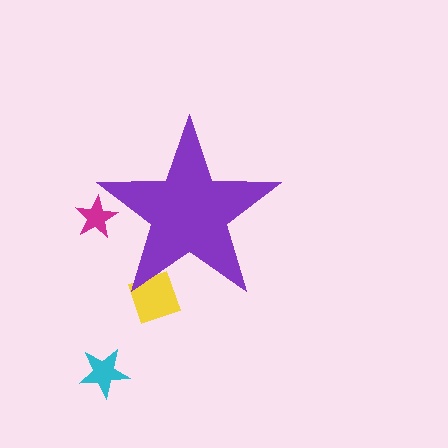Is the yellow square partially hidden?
Yes, the yellow square is partially hidden behind the purple star.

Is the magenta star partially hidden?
Yes, the magenta star is partially hidden behind the purple star.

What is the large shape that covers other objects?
A purple star.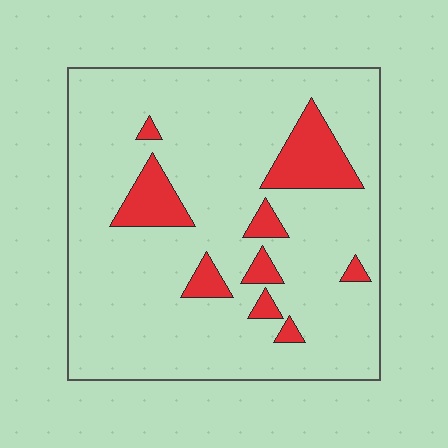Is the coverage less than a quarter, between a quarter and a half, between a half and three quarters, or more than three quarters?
Less than a quarter.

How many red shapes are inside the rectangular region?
9.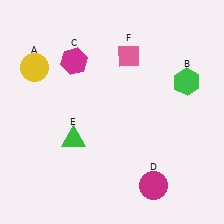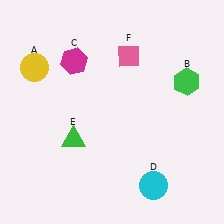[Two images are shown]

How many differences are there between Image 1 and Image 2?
There is 1 difference between the two images.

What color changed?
The circle (D) changed from magenta in Image 1 to cyan in Image 2.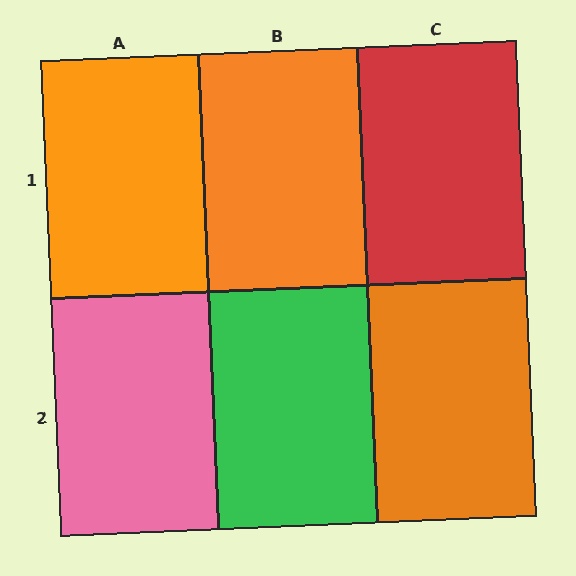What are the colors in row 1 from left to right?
Orange, orange, red.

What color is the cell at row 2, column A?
Pink.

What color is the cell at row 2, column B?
Green.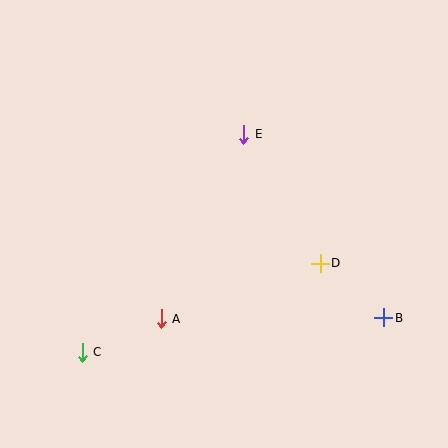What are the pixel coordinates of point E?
Point E is at (244, 134).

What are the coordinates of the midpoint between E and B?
The midpoint between E and B is at (314, 226).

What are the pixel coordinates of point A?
Point A is at (161, 319).